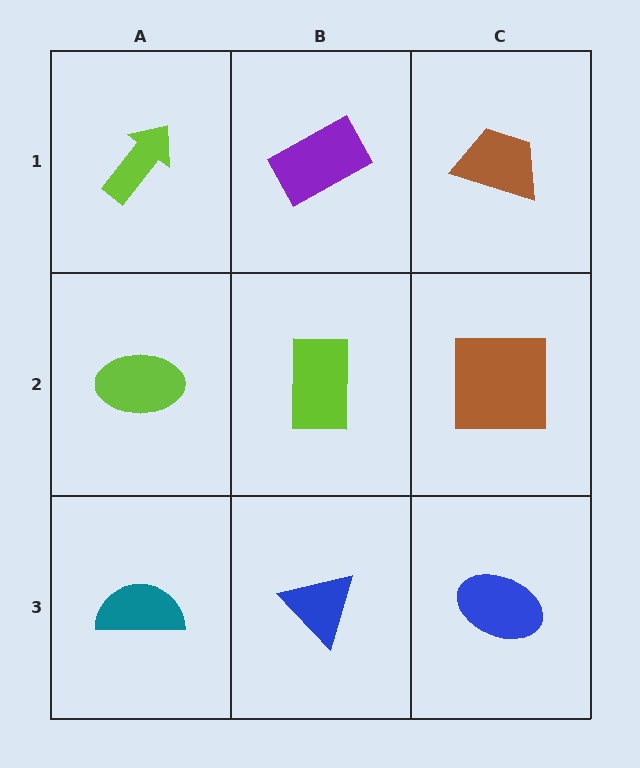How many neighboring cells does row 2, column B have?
4.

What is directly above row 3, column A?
A lime ellipse.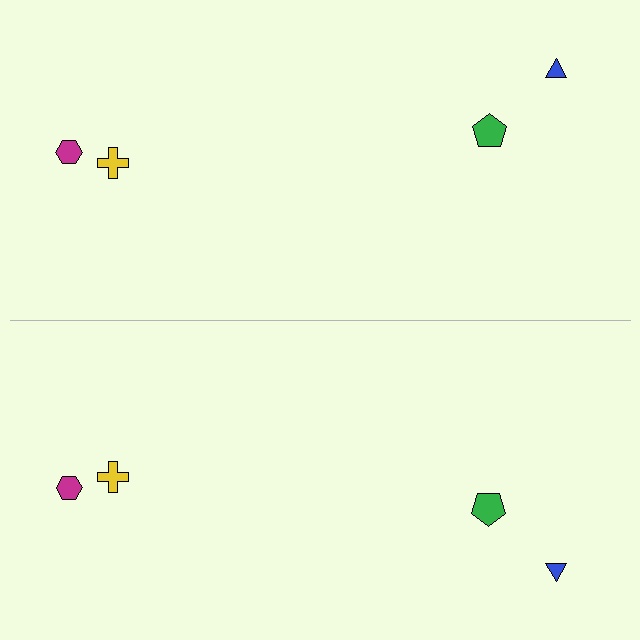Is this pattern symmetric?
Yes, this pattern has bilateral (reflection) symmetry.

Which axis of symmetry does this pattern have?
The pattern has a horizontal axis of symmetry running through the center of the image.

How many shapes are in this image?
There are 8 shapes in this image.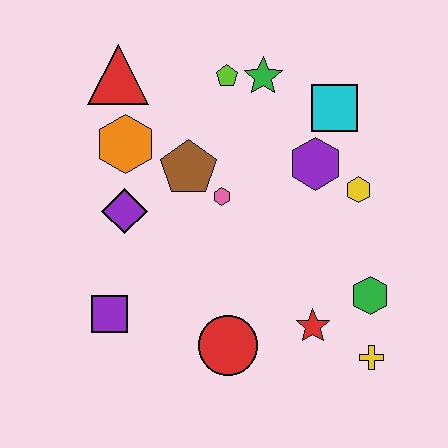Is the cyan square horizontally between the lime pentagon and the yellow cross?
Yes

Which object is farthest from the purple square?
The cyan square is farthest from the purple square.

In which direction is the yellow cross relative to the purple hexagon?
The yellow cross is below the purple hexagon.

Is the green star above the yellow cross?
Yes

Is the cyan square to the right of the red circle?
Yes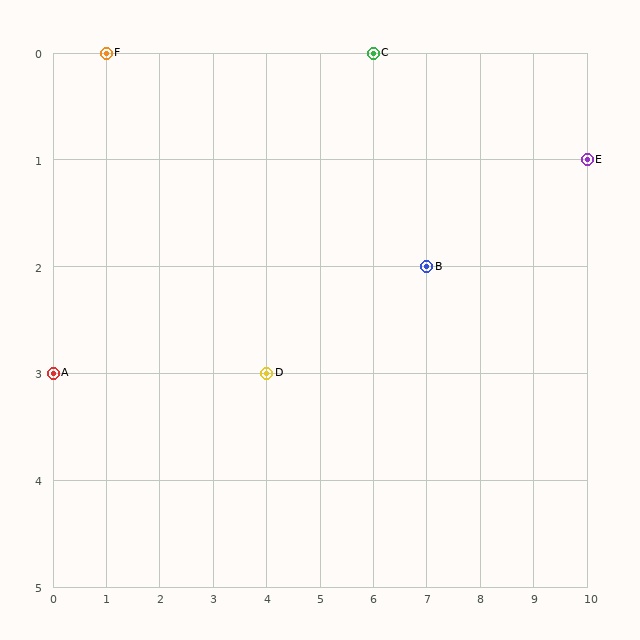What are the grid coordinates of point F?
Point F is at grid coordinates (1, 0).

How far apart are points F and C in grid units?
Points F and C are 5 columns apart.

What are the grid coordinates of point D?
Point D is at grid coordinates (4, 3).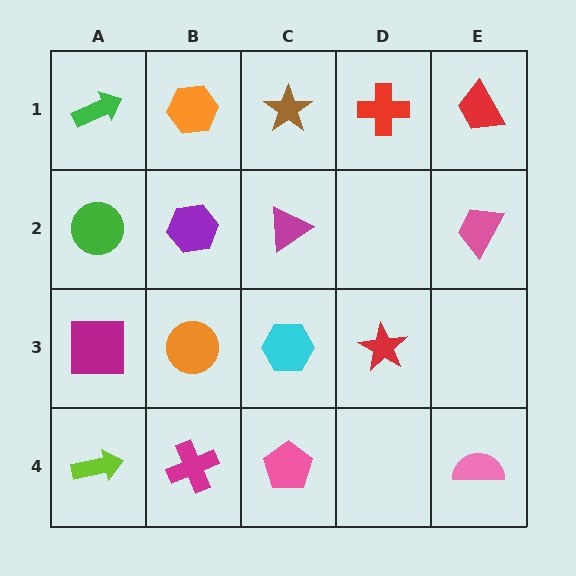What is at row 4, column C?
A pink pentagon.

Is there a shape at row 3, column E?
No, that cell is empty.